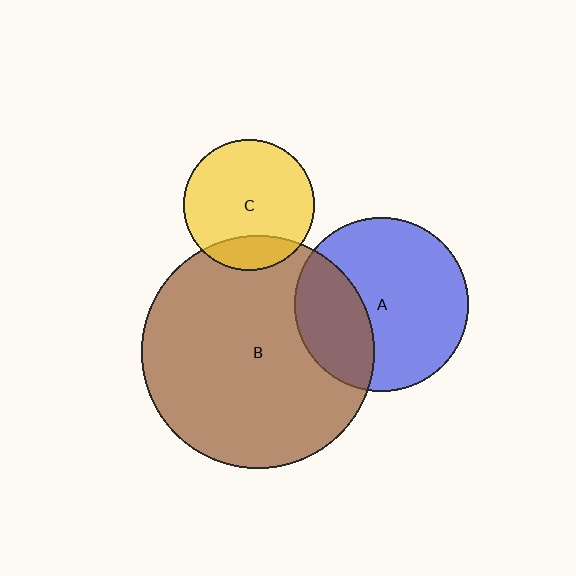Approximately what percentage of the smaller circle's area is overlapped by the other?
Approximately 30%.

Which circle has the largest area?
Circle B (brown).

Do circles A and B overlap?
Yes.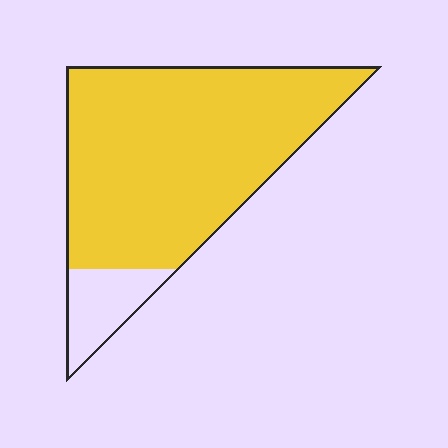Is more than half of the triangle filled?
Yes.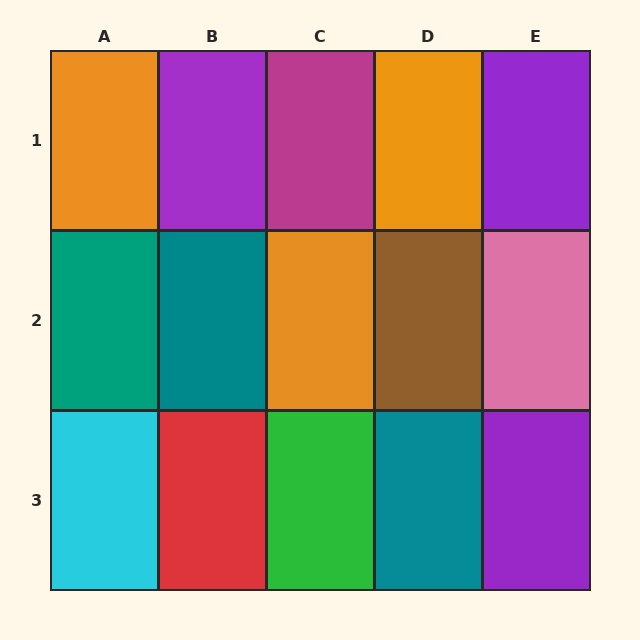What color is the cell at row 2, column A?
Teal.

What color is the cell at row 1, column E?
Purple.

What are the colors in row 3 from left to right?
Cyan, red, green, teal, purple.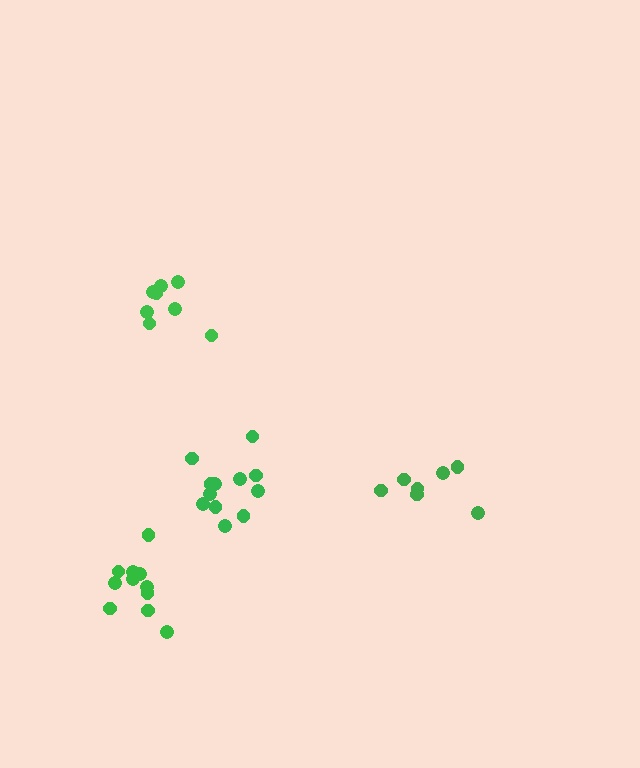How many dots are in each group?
Group 1: 7 dots, Group 2: 8 dots, Group 3: 11 dots, Group 4: 12 dots (38 total).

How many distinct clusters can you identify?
There are 4 distinct clusters.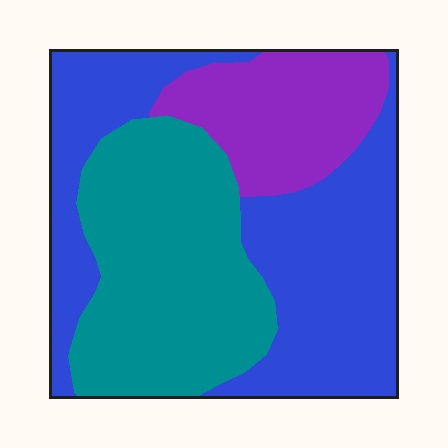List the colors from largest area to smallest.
From largest to smallest: blue, teal, purple.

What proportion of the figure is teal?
Teal covers roughly 35% of the figure.